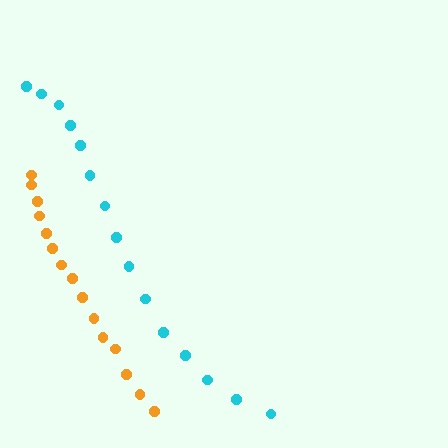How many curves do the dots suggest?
There are 2 distinct paths.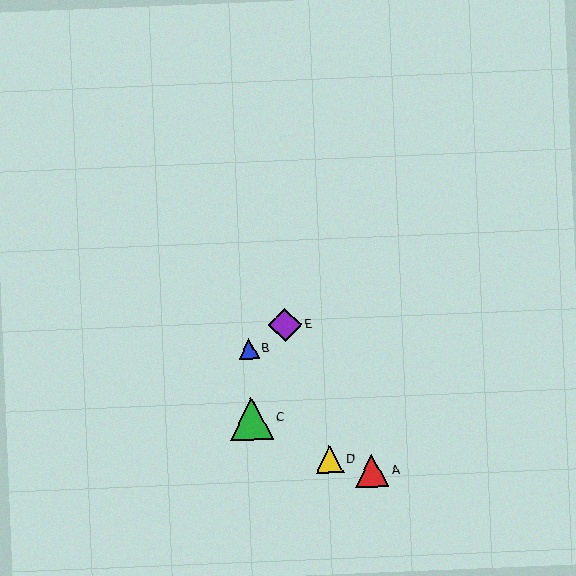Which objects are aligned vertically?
Objects B, C are aligned vertically.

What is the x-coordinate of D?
Object D is at x≈329.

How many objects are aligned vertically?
2 objects (B, C) are aligned vertically.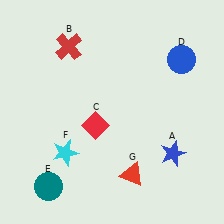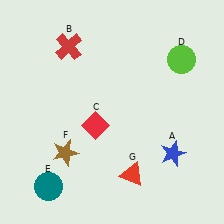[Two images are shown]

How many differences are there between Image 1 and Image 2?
There are 2 differences between the two images.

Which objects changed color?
D changed from blue to lime. F changed from cyan to brown.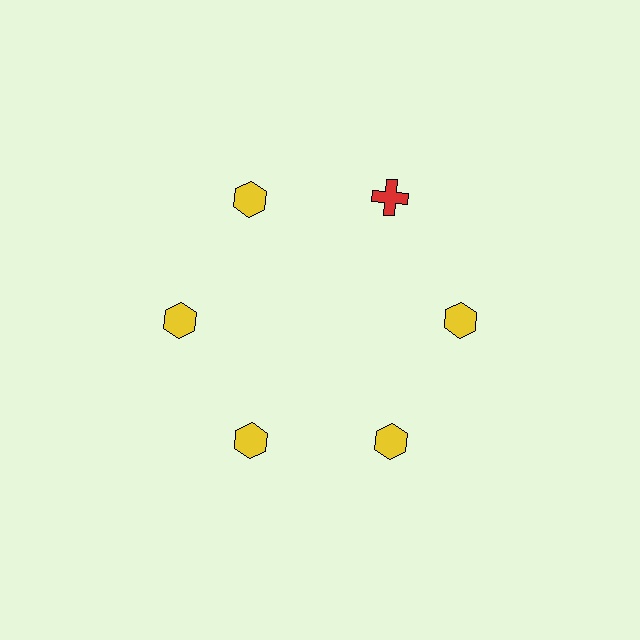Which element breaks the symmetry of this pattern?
The red cross at roughly the 1 o'clock position breaks the symmetry. All other shapes are yellow hexagons.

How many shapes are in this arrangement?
There are 6 shapes arranged in a ring pattern.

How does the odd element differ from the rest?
It differs in both color (red instead of yellow) and shape (cross instead of hexagon).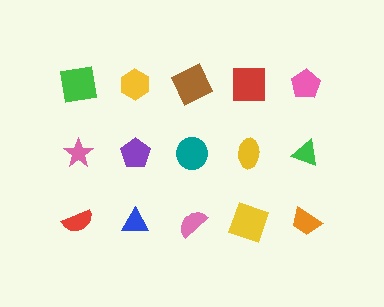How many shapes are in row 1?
5 shapes.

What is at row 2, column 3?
A teal circle.